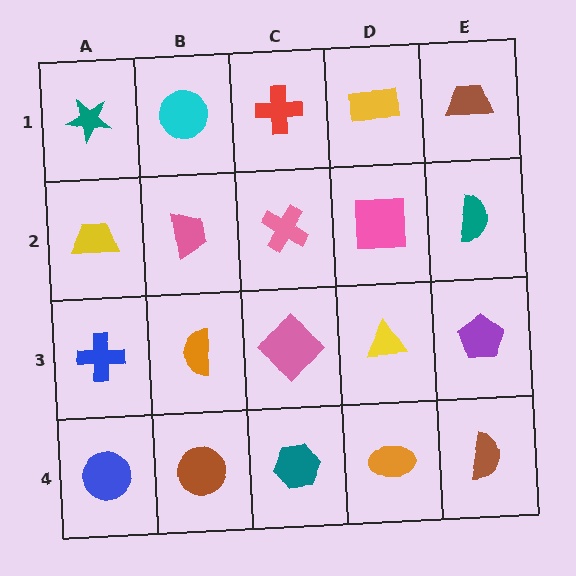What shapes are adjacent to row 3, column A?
A yellow trapezoid (row 2, column A), a blue circle (row 4, column A), an orange semicircle (row 3, column B).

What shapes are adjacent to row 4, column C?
A pink diamond (row 3, column C), a brown circle (row 4, column B), an orange ellipse (row 4, column D).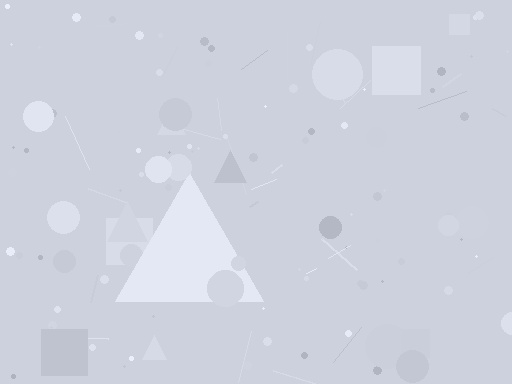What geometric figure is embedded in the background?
A triangle is embedded in the background.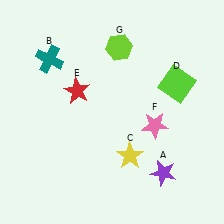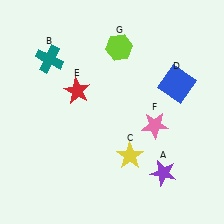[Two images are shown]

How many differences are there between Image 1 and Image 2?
There is 1 difference between the two images.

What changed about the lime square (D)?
In Image 1, D is lime. In Image 2, it changed to blue.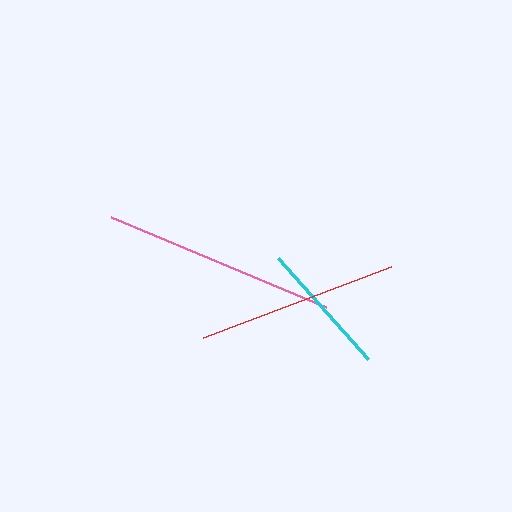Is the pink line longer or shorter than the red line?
The pink line is longer than the red line.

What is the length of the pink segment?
The pink segment is approximately 234 pixels long.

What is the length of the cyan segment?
The cyan segment is approximately 135 pixels long.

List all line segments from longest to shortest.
From longest to shortest: pink, red, cyan.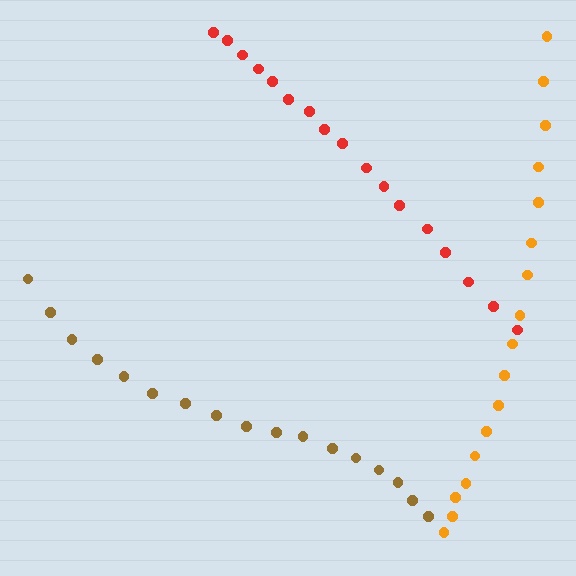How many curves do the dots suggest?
There are 3 distinct paths.